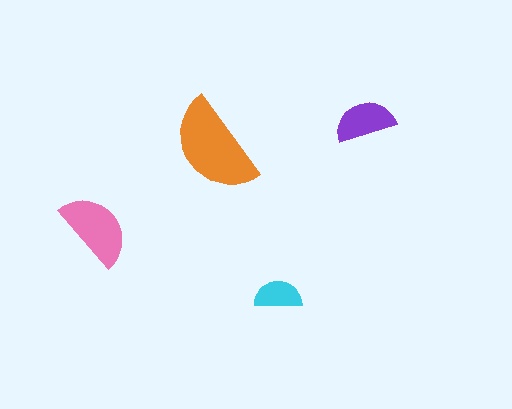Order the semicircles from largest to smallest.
the orange one, the pink one, the purple one, the cyan one.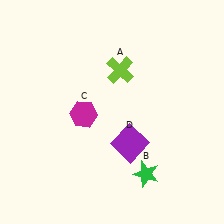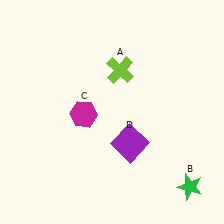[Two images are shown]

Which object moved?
The green star (B) moved right.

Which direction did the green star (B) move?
The green star (B) moved right.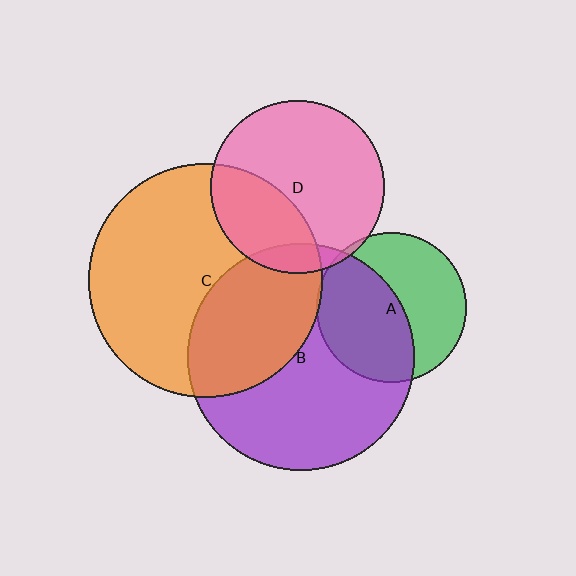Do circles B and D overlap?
Yes.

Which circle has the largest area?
Circle C (orange).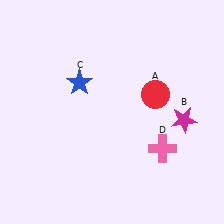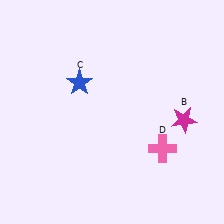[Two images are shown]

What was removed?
The red circle (A) was removed in Image 2.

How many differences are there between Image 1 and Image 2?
There is 1 difference between the two images.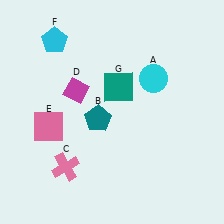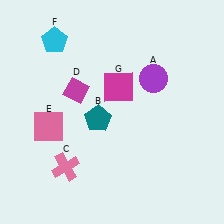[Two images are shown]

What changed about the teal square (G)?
In Image 1, G is teal. In Image 2, it changed to magenta.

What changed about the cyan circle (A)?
In Image 1, A is cyan. In Image 2, it changed to purple.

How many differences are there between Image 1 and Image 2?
There are 2 differences between the two images.